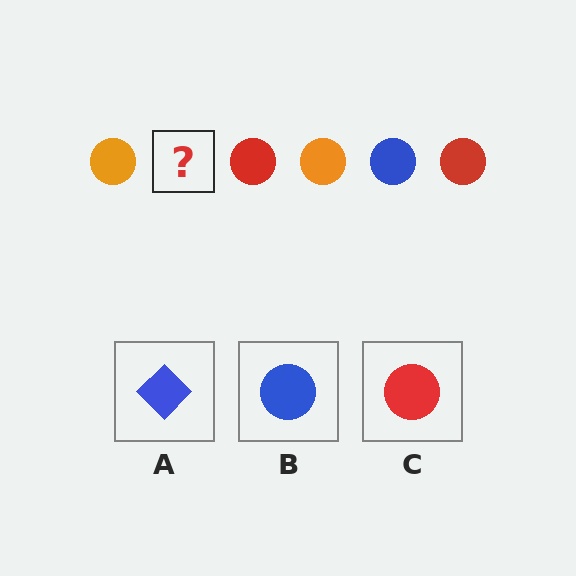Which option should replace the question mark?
Option B.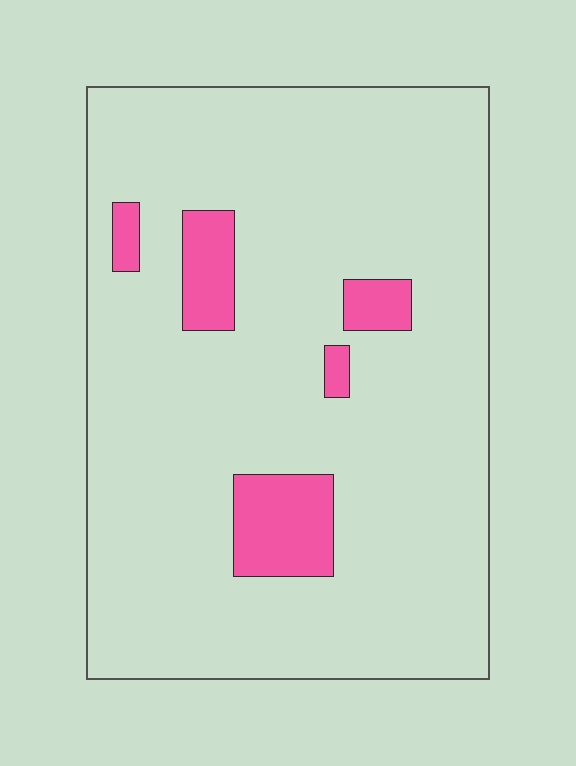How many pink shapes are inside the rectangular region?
5.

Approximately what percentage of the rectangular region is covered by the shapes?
Approximately 10%.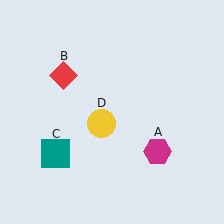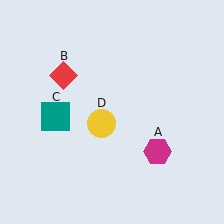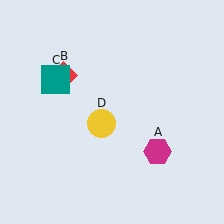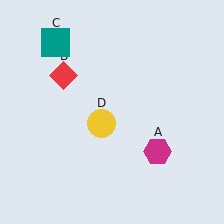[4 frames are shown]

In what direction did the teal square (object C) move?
The teal square (object C) moved up.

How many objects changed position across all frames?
1 object changed position: teal square (object C).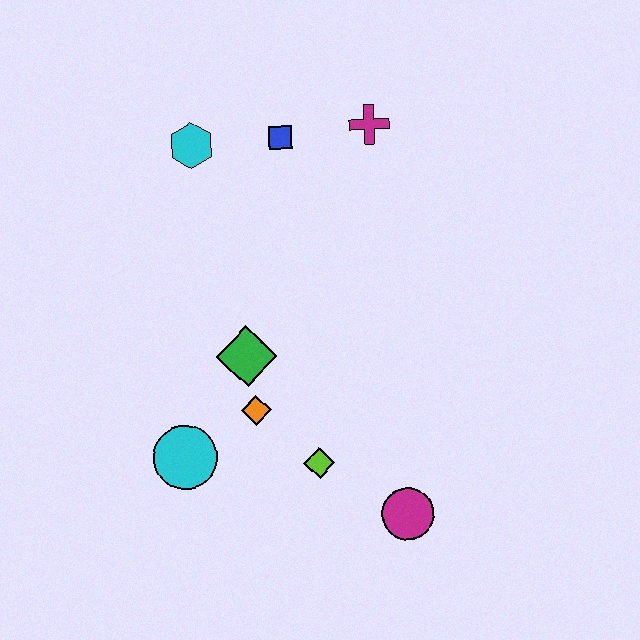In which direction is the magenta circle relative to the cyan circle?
The magenta circle is to the right of the cyan circle.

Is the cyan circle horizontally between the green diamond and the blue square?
No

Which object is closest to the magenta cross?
The blue square is closest to the magenta cross.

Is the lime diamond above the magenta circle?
Yes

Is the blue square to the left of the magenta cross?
Yes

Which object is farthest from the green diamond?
The magenta cross is farthest from the green diamond.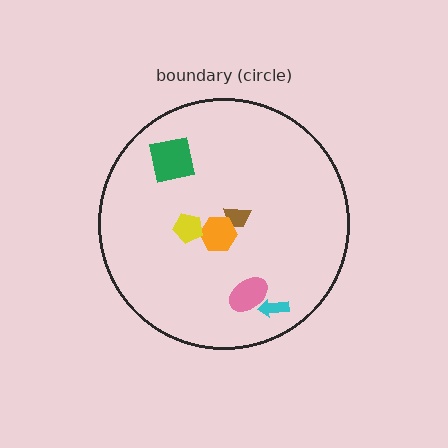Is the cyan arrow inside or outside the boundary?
Inside.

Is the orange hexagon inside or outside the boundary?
Inside.